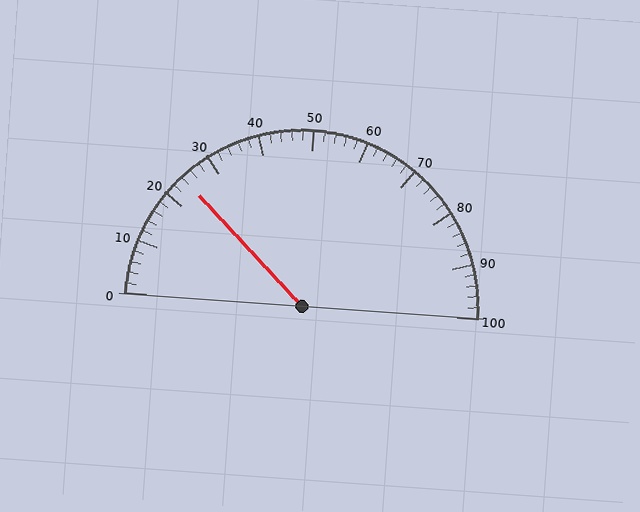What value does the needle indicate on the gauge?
The needle indicates approximately 24.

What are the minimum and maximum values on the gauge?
The gauge ranges from 0 to 100.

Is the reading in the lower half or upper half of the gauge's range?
The reading is in the lower half of the range (0 to 100).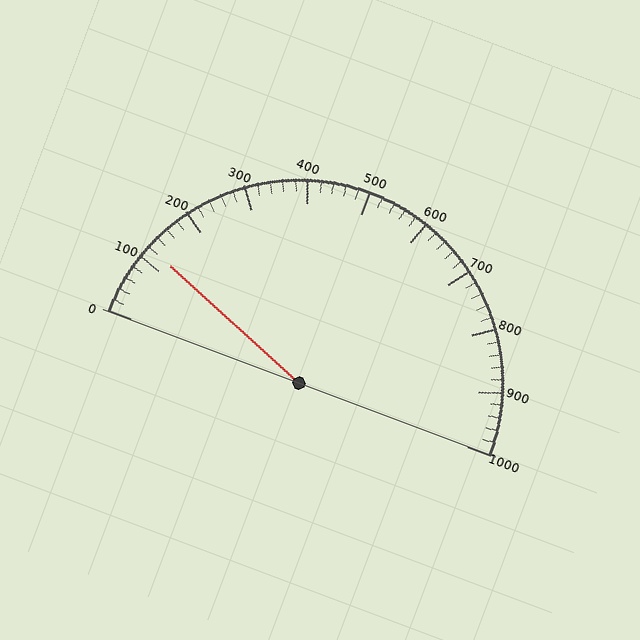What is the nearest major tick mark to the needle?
The nearest major tick mark is 100.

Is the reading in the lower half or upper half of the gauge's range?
The reading is in the lower half of the range (0 to 1000).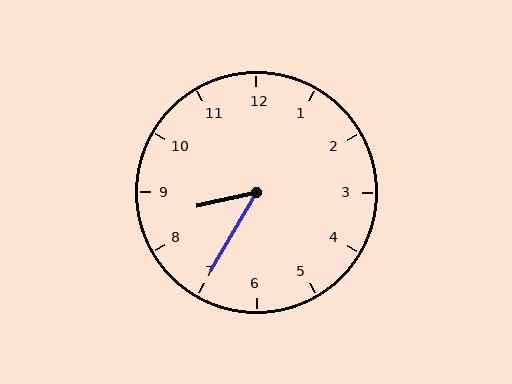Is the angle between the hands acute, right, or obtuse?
It is acute.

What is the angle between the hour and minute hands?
Approximately 48 degrees.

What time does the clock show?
8:35.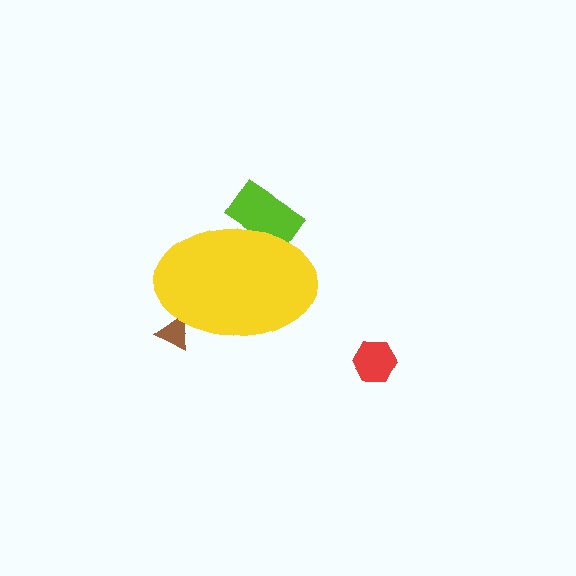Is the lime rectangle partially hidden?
Yes, the lime rectangle is partially hidden behind the yellow ellipse.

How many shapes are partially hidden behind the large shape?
2 shapes are partially hidden.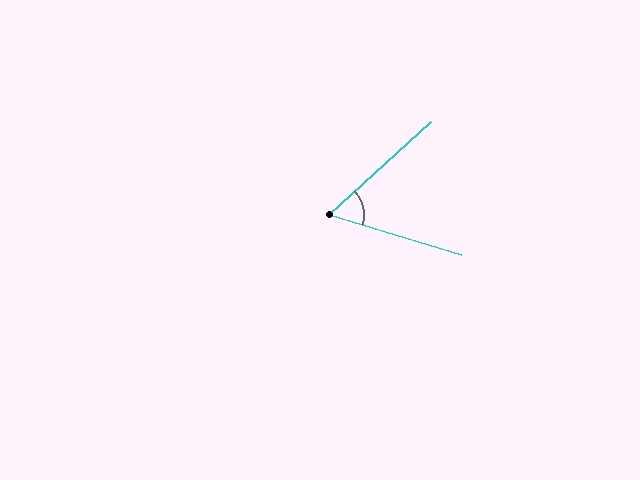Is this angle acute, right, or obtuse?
It is acute.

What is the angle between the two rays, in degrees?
Approximately 59 degrees.